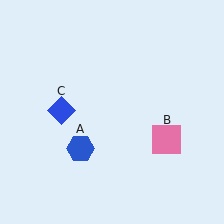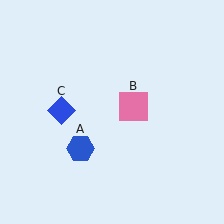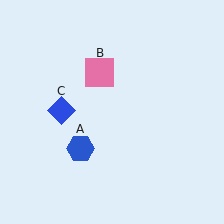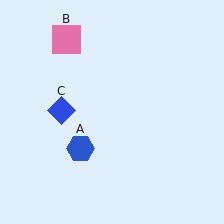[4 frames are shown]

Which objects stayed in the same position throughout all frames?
Blue hexagon (object A) and blue diamond (object C) remained stationary.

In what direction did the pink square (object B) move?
The pink square (object B) moved up and to the left.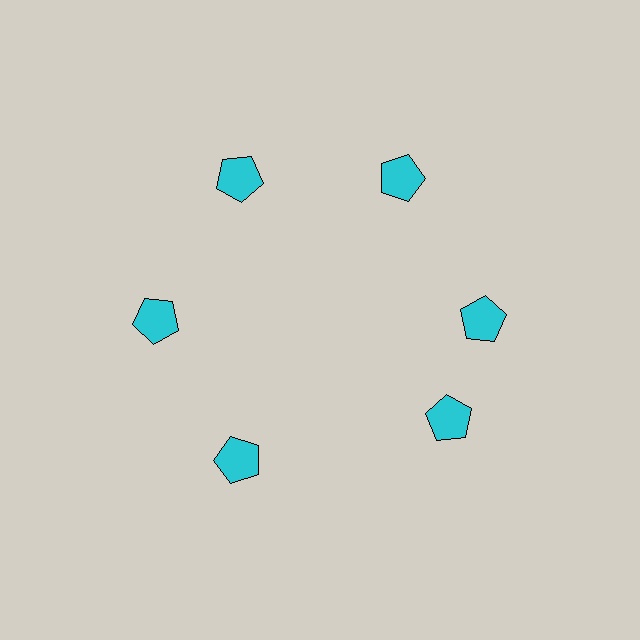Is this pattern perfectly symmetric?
No. The 6 cyan pentagons are arranged in a ring, but one element near the 5 o'clock position is rotated out of alignment along the ring, breaking the 6-fold rotational symmetry.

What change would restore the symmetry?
The symmetry would be restored by rotating it back into even spacing with its neighbors so that all 6 pentagons sit at equal angles and equal distance from the center.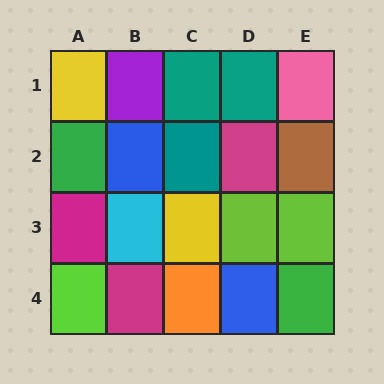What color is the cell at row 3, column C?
Yellow.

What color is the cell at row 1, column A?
Yellow.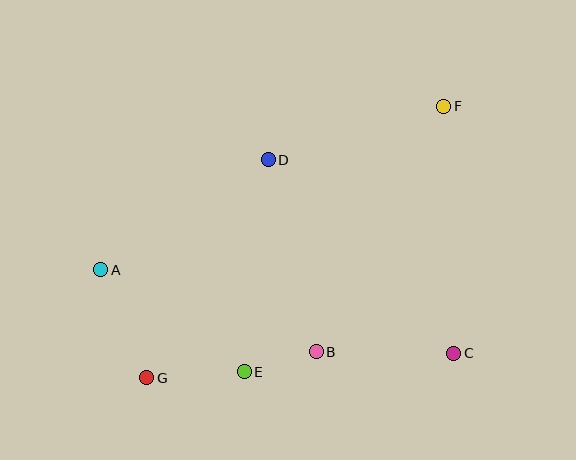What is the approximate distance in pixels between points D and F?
The distance between D and F is approximately 183 pixels.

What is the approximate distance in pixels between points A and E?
The distance between A and E is approximately 176 pixels.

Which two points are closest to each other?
Points B and E are closest to each other.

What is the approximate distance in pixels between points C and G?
The distance between C and G is approximately 308 pixels.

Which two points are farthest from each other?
Points F and G are farthest from each other.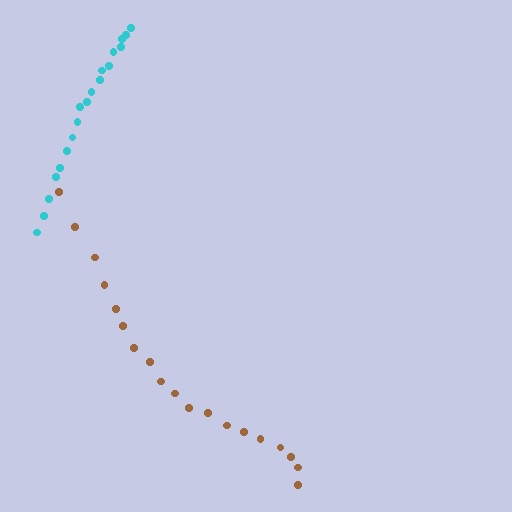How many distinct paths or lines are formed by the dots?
There are 2 distinct paths.